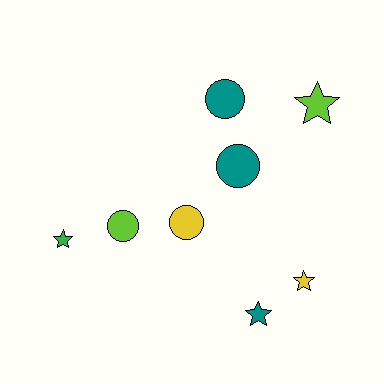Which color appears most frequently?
Teal, with 3 objects.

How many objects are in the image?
There are 8 objects.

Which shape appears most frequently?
Circle, with 4 objects.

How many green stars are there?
There is 1 green star.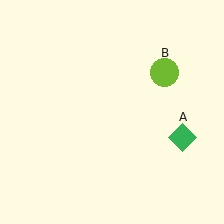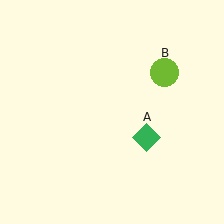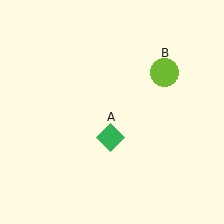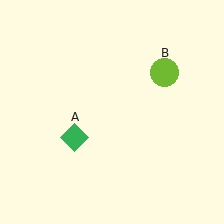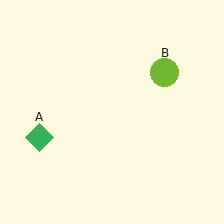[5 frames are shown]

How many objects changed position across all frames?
1 object changed position: green diamond (object A).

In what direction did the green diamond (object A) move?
The green diamond (object A) moved left.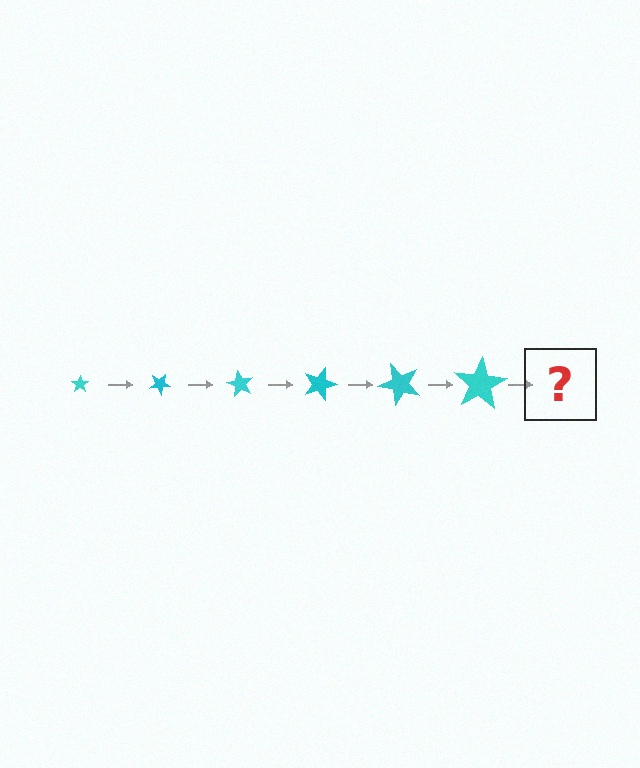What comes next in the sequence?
The next element should be a star, larger than the previous one and rotated 180 degrees from the start.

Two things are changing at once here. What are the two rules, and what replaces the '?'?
The two rules are that the star grows larger each step and it rotates 30 degrees each step. The '?' should be a star, larger than the previous one and rotated 180 degrees from the start.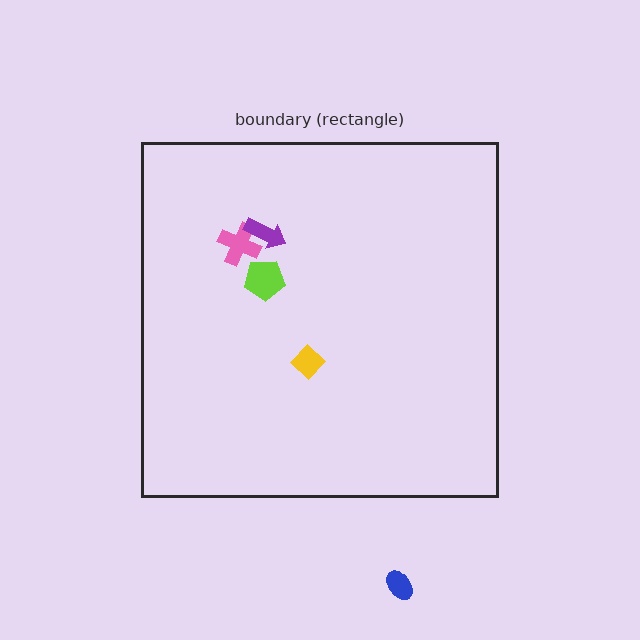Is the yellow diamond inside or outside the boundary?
Inside.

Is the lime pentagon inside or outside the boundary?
Inside.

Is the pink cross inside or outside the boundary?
Inside.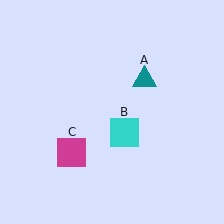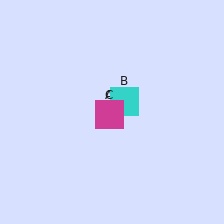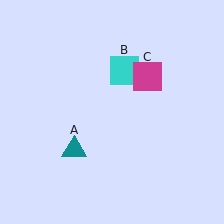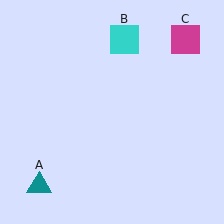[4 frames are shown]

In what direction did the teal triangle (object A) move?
The teal triangle (object A) moved down and to the left.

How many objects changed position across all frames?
3 objects changed position: teal triangle (object A), cyan square (object B), magenta square (object C).